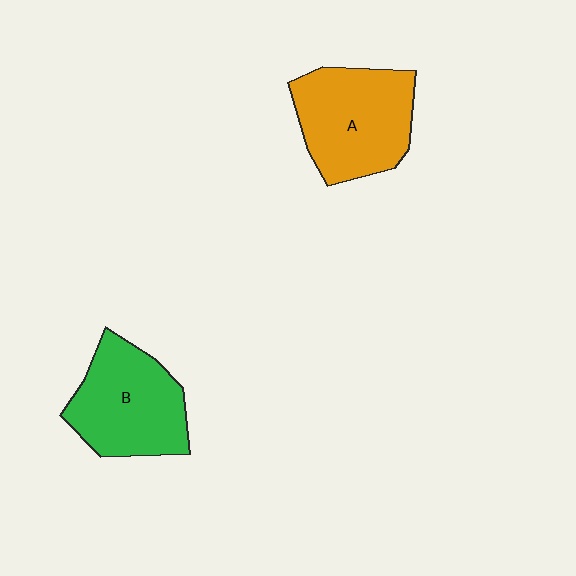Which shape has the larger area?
Shape A (orange).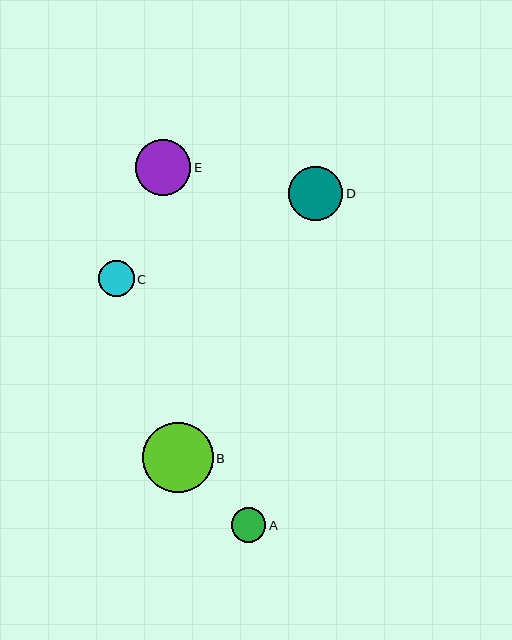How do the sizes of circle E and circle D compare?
Circle E and circle D are approximately the same size.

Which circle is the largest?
Circle B is the largest with a size of approximately 70 pixels.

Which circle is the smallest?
Circle A is the smallest with a size of approximately 35 pixels.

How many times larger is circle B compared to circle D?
Circle B is approximately 1.3 times the size of circle D.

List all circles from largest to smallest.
From largest to smallest: B, E, D, C, A.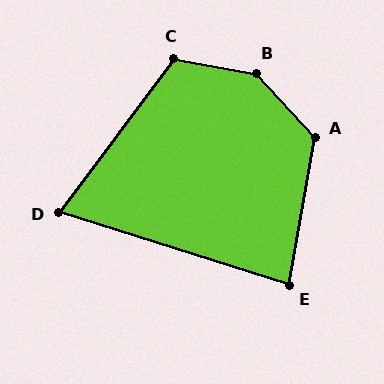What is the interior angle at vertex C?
Approximately 116 degrees (obtuse).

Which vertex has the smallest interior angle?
D, at approximately 71 degrees.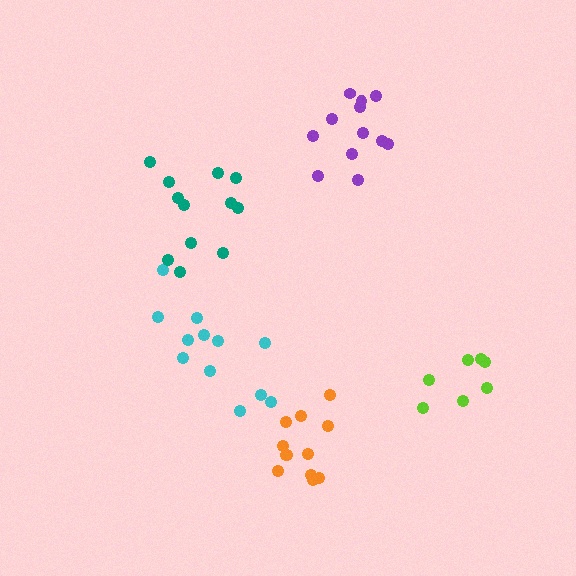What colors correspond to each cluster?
The clusters are colored: cyan, lime, orange, purple, teal.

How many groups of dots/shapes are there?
There are 5 groups.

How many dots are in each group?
Group 1: 12 dots, Group 2: 7 dots, Group 3: 12 dots, Group 4: 12 dots, Group 5: 12 dots (55 total).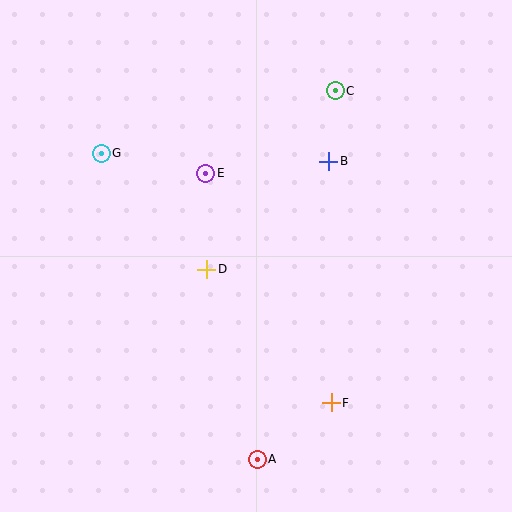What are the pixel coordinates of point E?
Point E is at (206, 173).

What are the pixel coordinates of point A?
Point A is at (257, 459).